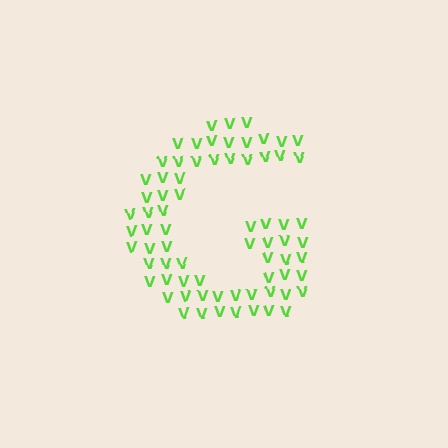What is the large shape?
The large shape is the letter G.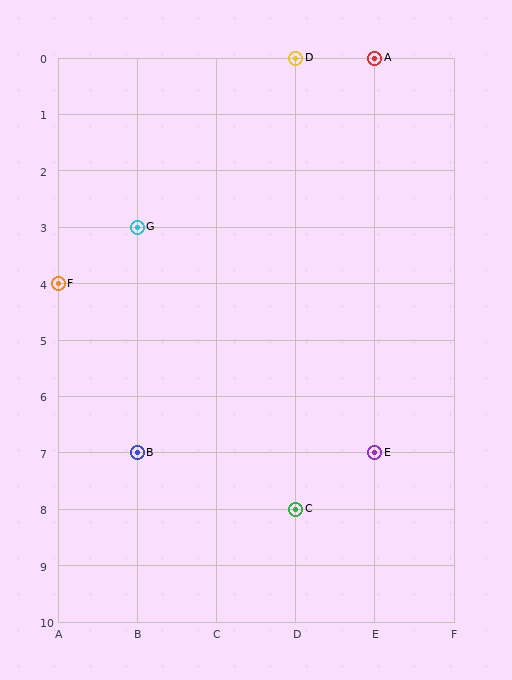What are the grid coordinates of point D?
Point D is at grid coordinates (D, 0).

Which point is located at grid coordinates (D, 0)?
Point D is at (D, 0).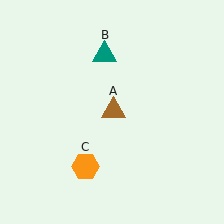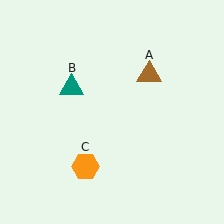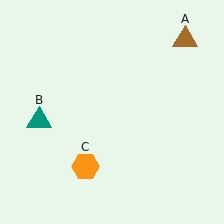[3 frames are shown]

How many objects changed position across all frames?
2 objects changed position: brown triangle (object A), teal triangle (object B).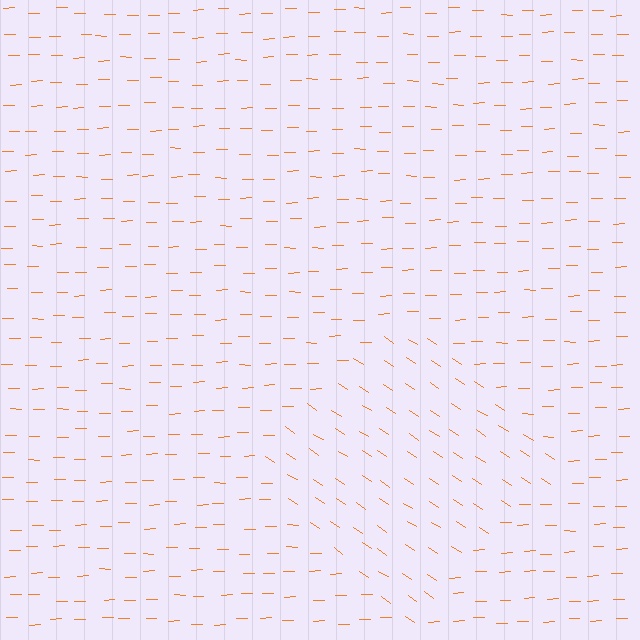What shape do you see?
I see a diamond.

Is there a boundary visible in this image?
Yes, there is a texture boundary formed by a change in line orientation.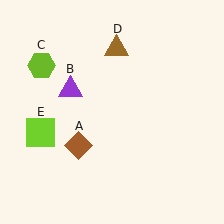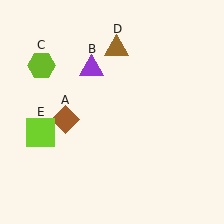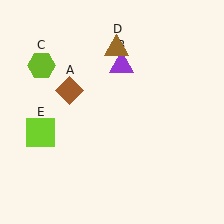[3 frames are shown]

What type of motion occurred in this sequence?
The brown diamond (object A), purple triangle (object B) rotated clockwise around the center of the scene.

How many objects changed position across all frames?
2 objects changed position: brown diamond (object A), purple triangle (object B).